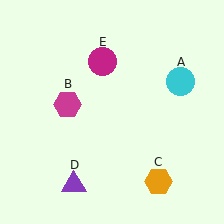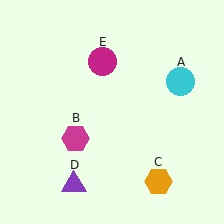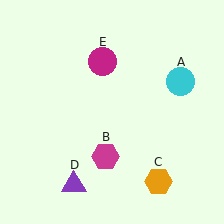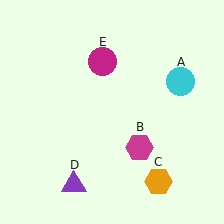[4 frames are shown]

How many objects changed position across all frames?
1 object changed position: magenta hexagon (object B).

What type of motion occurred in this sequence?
The magenta hexagon (object B) rotated counterclockwise around the center of the scene.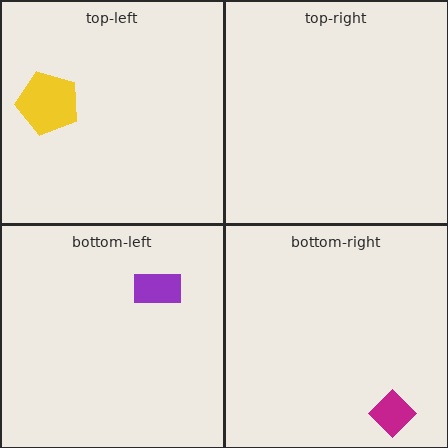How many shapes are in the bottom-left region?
1.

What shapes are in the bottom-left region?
The purple rectangle.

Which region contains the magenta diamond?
The bottom-right region.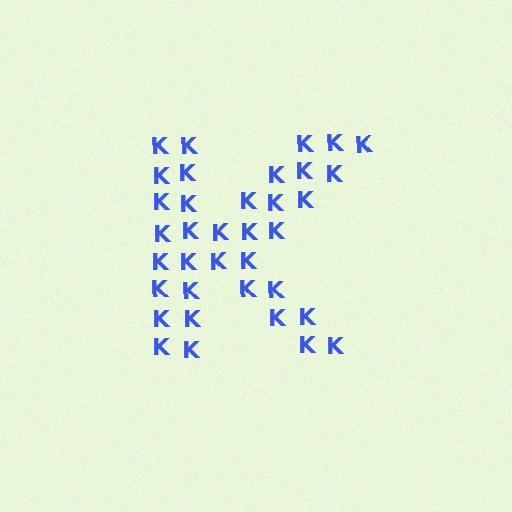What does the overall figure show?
The overall figure shows the letter K.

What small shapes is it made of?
It is made of small letter K's.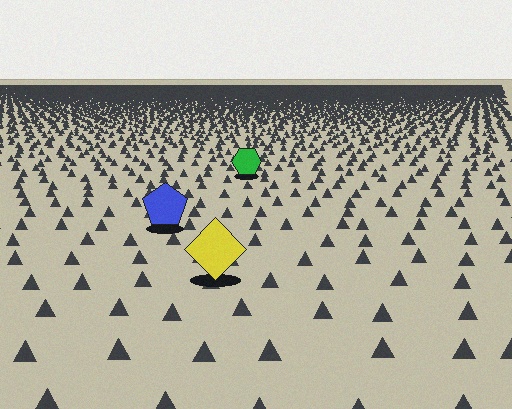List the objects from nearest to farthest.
From nearest to farthest: the yellow diamond, the blue pentagon, the green hexagon.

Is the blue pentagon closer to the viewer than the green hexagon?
Yes. The blue pentagon is closer — you can tell from the texture gradient: the ground texture is coarser near it.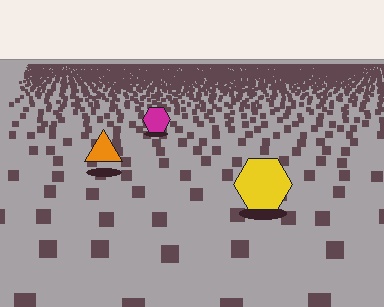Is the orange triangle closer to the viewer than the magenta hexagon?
Yes. The orange triangle is closer — you can tell from the texture gradient: the ground texture is coarser near it.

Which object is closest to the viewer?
The yellow hexagon is closest. The texture marks near it are larger and more spread out.